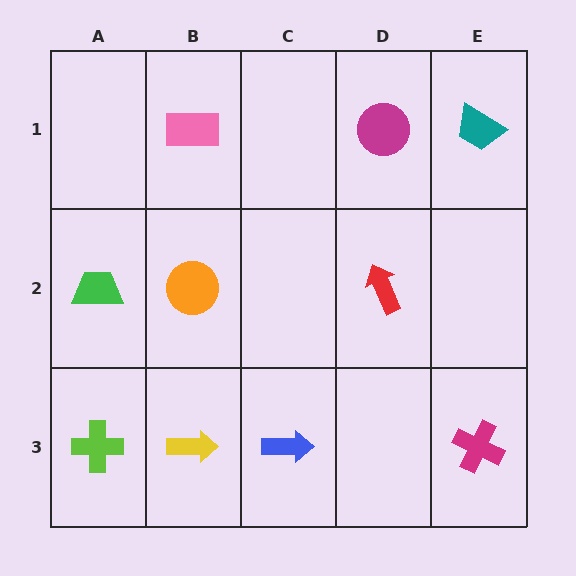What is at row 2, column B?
An orange circle.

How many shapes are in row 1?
3 shapes.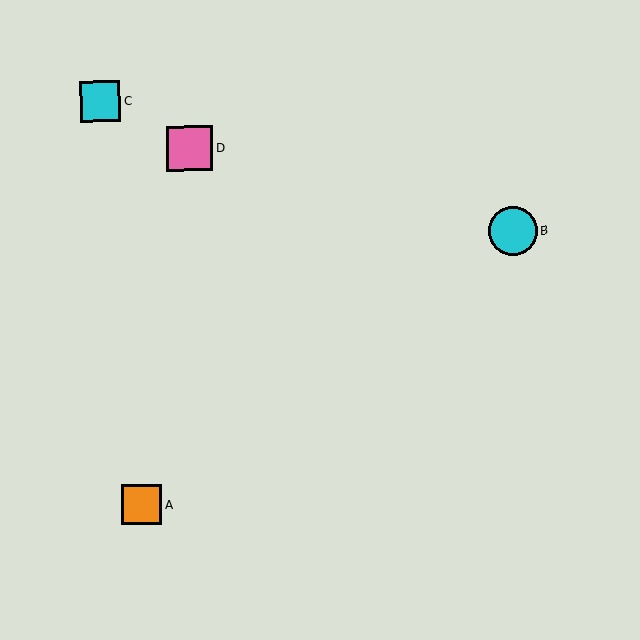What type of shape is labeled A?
Shape A is an orange square.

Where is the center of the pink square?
The center of the pink square is at (190, 148).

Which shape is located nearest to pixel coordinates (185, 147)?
The pink square (labeled D) at (190, 148) is nearest to that location.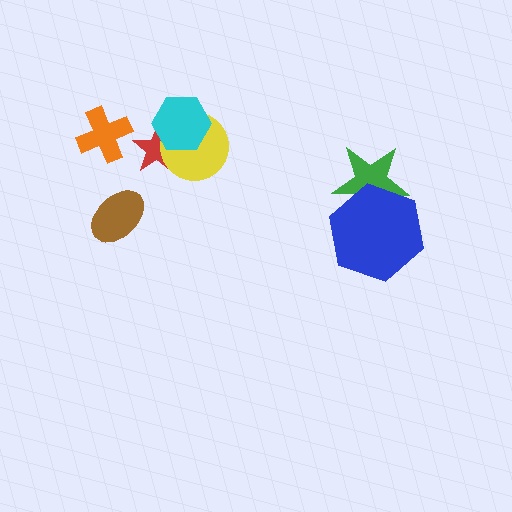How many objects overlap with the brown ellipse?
0 objects overlap with the brown ellipse.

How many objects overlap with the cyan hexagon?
2 objects overlap with the cyan hexagon.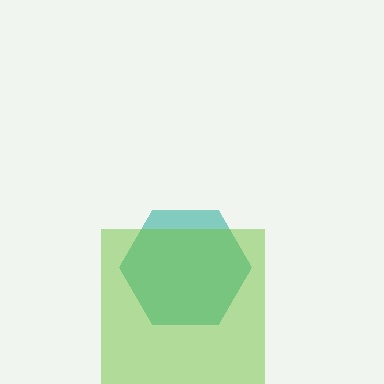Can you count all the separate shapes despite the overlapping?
Yes, there are 2 separate shapes.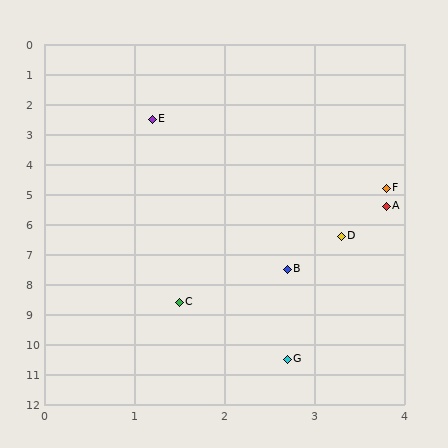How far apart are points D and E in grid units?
Points D and E are about 4.4 grid units apart.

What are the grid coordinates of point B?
Point B is at approximately (2.7, 7.5).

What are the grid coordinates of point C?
Point C is at approximately (1.5, 8.6).